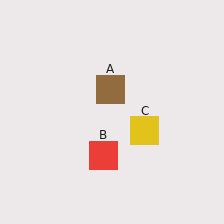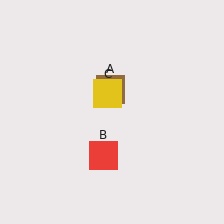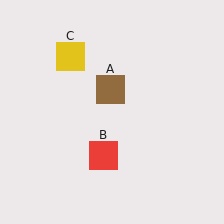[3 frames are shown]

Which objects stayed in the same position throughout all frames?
Brown square (object A) and red square (object B) remained stationary.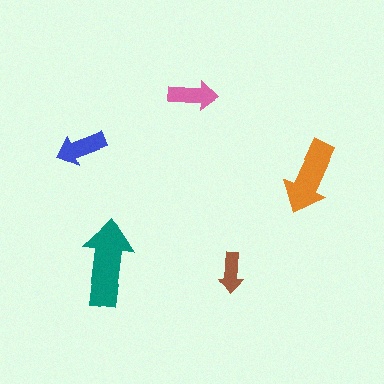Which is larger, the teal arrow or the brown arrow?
The teal one.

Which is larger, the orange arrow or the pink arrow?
The orange one.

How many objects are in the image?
There are 5 objects in the image.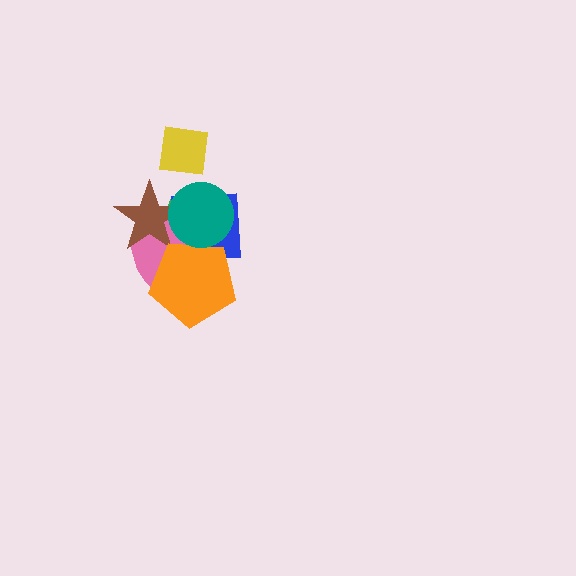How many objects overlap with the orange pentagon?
4 objects overlap with the orange pentagon.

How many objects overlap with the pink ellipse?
5 objects overlap with the pink ellipse.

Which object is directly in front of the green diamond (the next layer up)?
The pink ellipse is directly in front of the green diamond.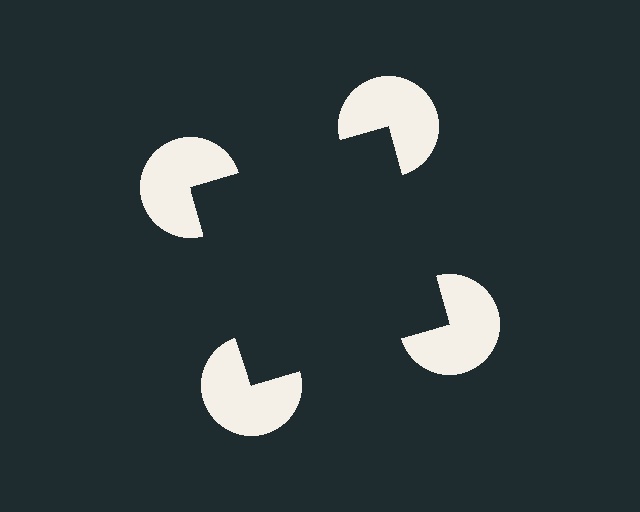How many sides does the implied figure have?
4 sides.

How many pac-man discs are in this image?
There are 4 — one at each vertex of the illusory square.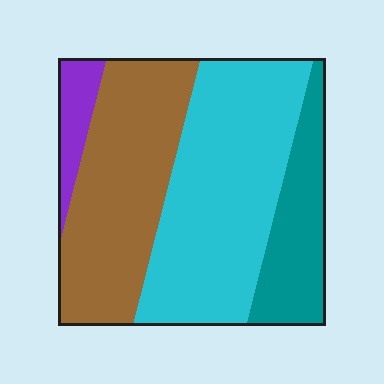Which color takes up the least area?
Purple, at roughly 5%.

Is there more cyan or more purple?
Cyan.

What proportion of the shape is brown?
Brown takes up about one third (1/3) of the shape.